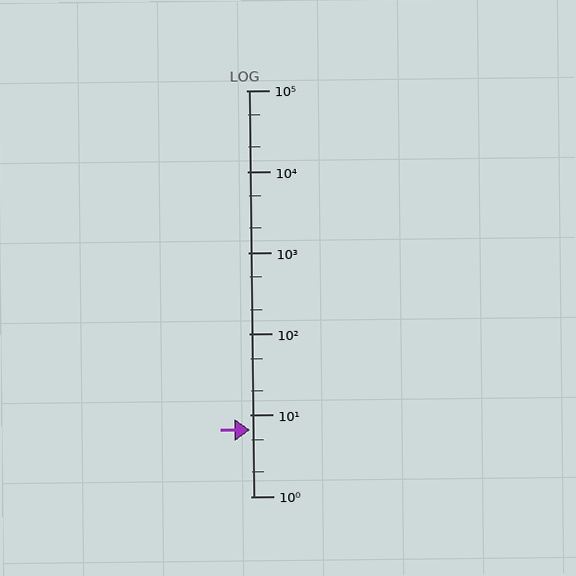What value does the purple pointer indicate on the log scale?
The pointer indicates approximately 6.5.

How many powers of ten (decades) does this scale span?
The scale spans 5 decades, from 1 to 100000.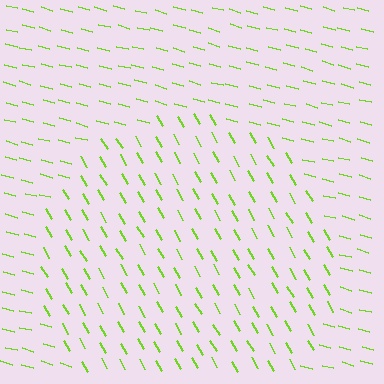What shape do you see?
I see a circle.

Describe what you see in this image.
The image is filled with small lime line segments. A circle region in the image has lines oriented differently from the surrounding lines, creating a visible texture boundary.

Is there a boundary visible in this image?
Yes, there is a texture boundary formed by a change in line orientation.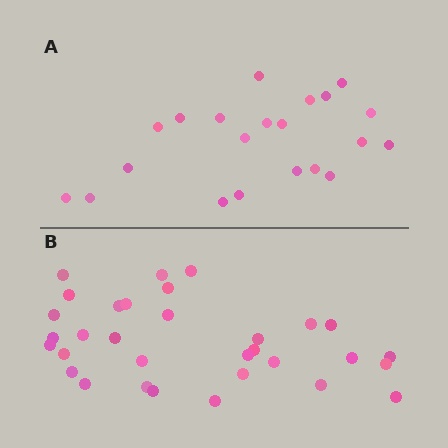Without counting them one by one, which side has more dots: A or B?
Region B (the bottom region) has more dots.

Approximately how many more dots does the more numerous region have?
Region B has roughly 12 or so more dots than region A.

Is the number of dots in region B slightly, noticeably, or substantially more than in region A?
Region B has substantially more. The ratio is roughly 1.5 to 1.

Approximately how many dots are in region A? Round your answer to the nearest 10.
About 20 dots. (The exact count is 21, which rounds to 20.)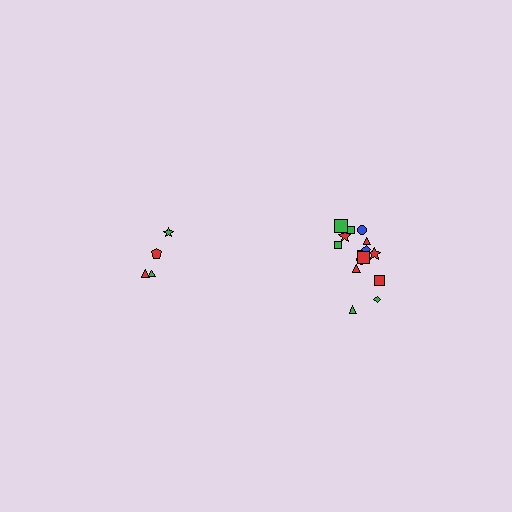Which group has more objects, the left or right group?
The right group.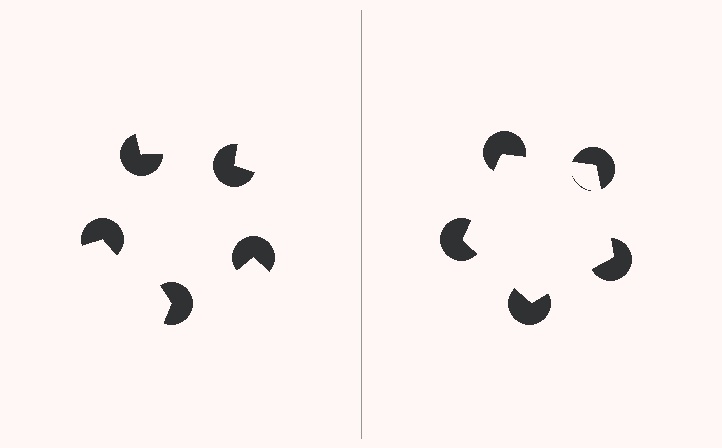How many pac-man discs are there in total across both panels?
10 — 5 on each side.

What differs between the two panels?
The pac-man discs are positioned identically on both sides; only the wedge orientations differ. On the right they align to a pentagon; on the left they are misaligned.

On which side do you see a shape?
An illusory pentagon appears on the right side. On the left side the wedge cuts are rotated, so no coherent shape forms.